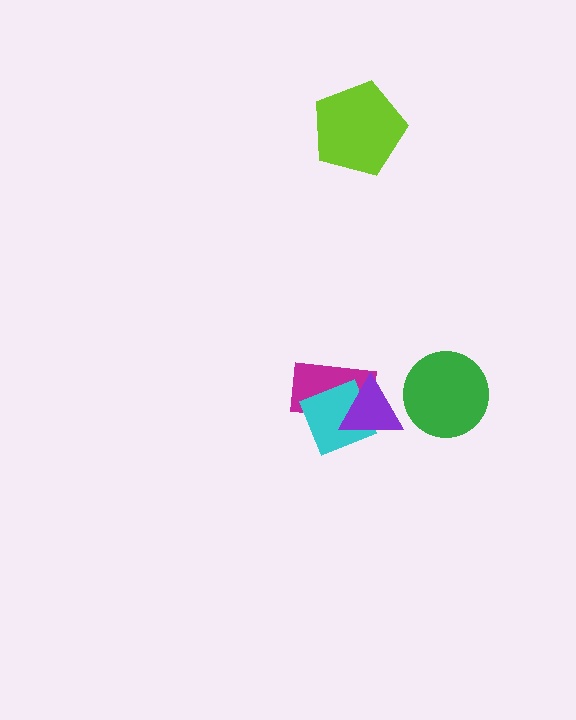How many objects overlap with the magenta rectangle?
2 objects overlap with the magenta rectangle.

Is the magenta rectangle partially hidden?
Yes, it is partially covered by another shape.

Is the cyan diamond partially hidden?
Yes, it is partially covered by another shape.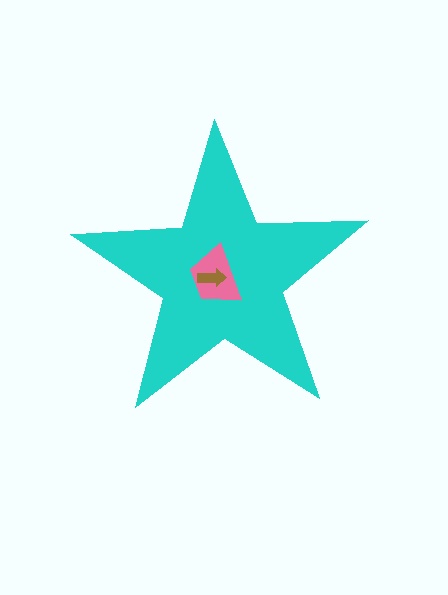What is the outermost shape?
The cyan star.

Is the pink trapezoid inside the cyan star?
Yes.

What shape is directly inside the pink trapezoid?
The brown arrow.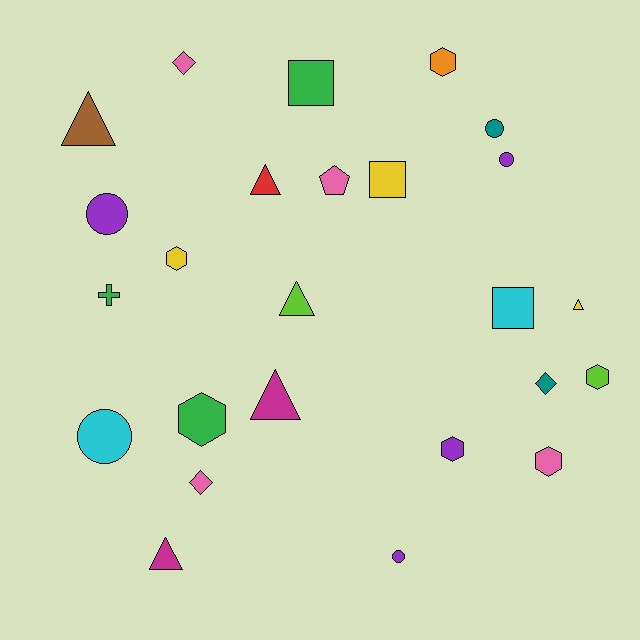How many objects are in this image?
There are 25 objects.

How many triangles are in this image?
There are 6 triangles.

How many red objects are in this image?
There is 1 red object.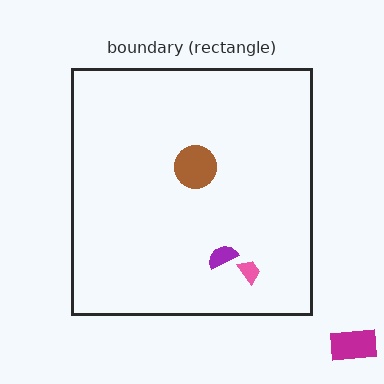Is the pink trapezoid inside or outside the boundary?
Inside.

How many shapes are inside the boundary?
3 inside, 1 outside.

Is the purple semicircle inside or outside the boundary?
Inside.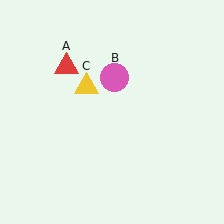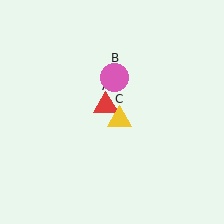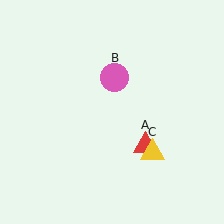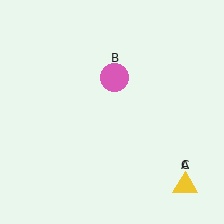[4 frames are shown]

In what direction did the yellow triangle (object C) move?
The yellow triangle (object C) moved down and to the right.